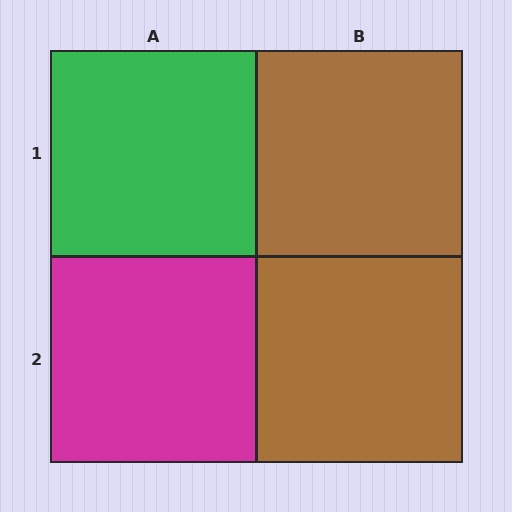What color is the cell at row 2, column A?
Magenta.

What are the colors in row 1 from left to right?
Green, brown.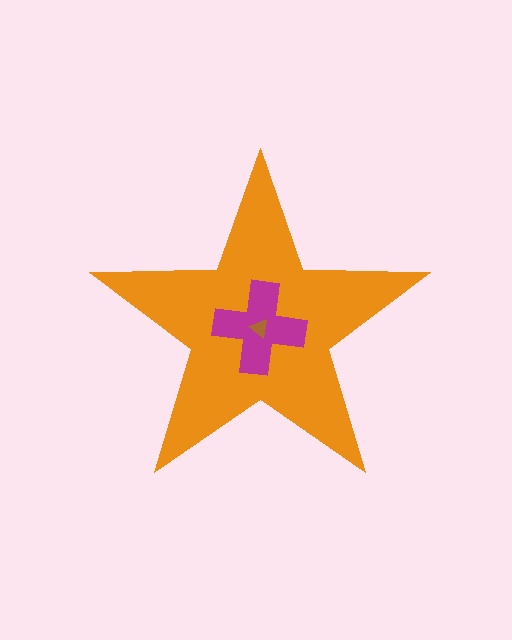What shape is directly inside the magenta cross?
The brown triangle.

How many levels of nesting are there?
3.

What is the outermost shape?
The orange star.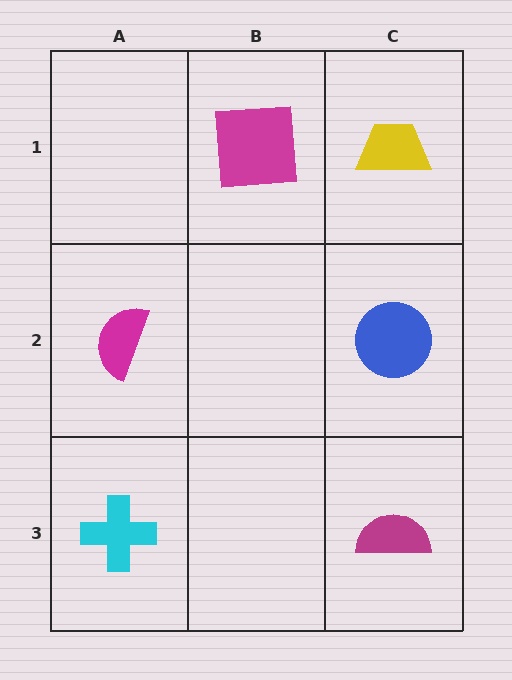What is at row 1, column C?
A yellow trapezoid.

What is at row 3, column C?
A magenta semicircle.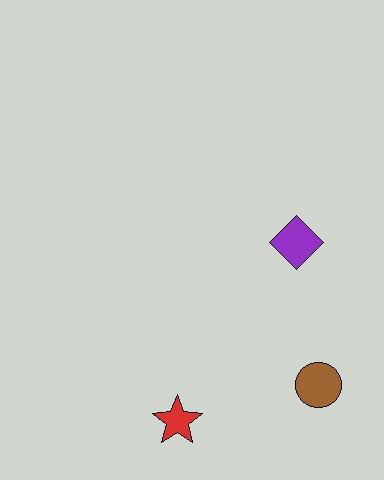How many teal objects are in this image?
There are no teal objects.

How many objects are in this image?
There are 3 objects.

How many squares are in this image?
There are no squares.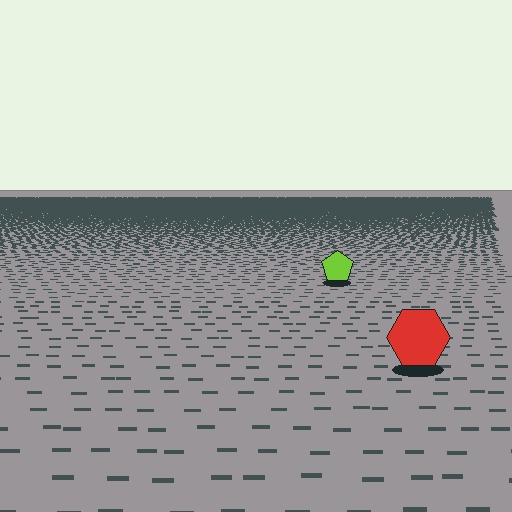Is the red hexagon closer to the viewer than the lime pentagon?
Yes. The red hexagon is closer — you can tell from the texture gradient: the ground texture is coarser near it.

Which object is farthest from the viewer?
The lime pentagon is farthest from the viewer. It appears smaller and the ground texture around it is denser.